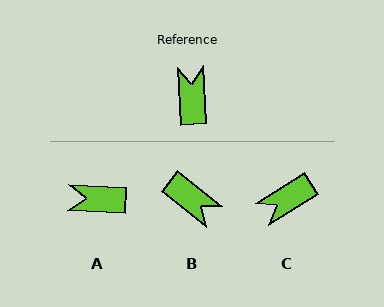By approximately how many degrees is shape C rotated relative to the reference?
Approximately 118 degrees counter-clockwise.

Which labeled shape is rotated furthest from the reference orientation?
B, about 132 degrees away.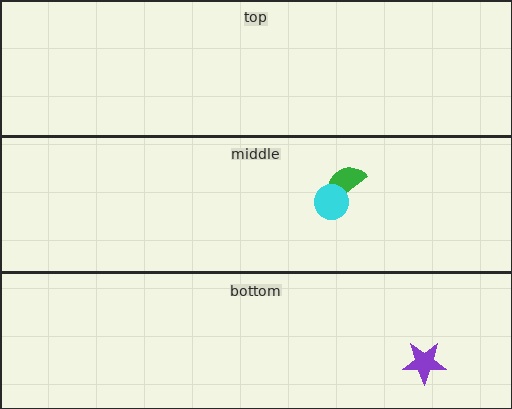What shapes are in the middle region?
The green semicircle, the cyan circle.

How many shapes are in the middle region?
2.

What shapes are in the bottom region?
The purple star.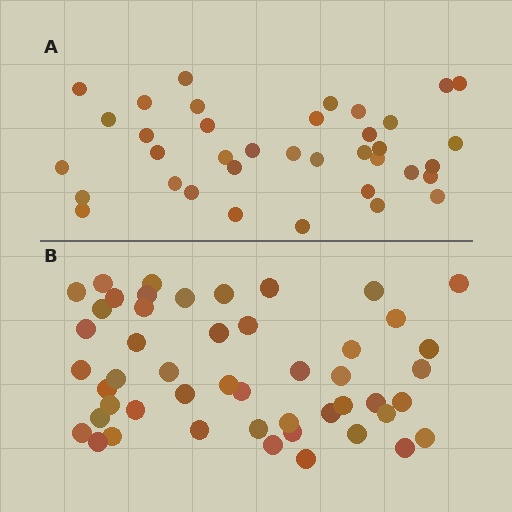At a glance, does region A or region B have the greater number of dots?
Region B (the bottom region) has more dots.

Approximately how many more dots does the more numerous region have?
Region B has roughly 12 or so more dots than region A.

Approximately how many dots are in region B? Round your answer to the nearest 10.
About 50 dots. (The exact count is 49, which rounds to 50.)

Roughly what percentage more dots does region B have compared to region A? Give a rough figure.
About 30% more.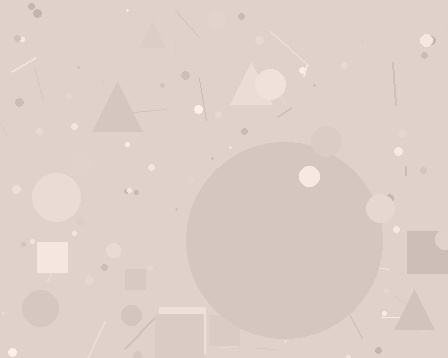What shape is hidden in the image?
A circle is hidden in the image.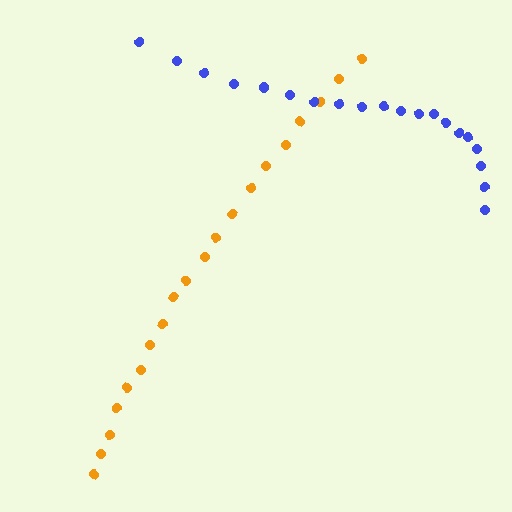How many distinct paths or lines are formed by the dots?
There are 2 distinct paths.